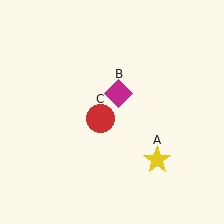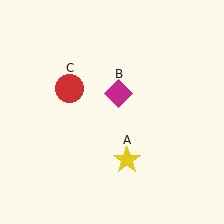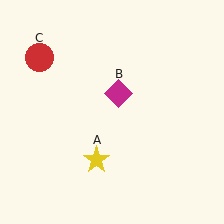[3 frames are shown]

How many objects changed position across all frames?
2 objects changed position: yellow star (object A), red circle (object C).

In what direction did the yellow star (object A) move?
The yellow star (object A) moved left.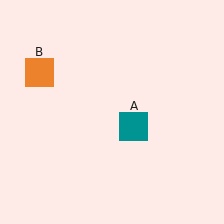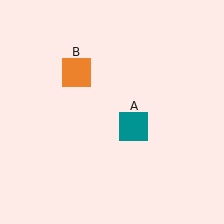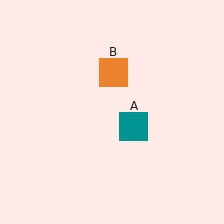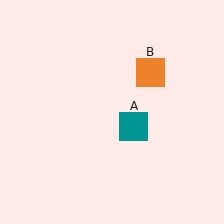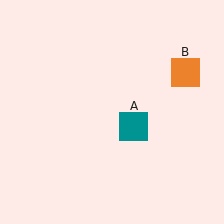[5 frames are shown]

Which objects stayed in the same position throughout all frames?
Teal square (object A) remained stationary.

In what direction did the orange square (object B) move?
The orange square (object B) moved right.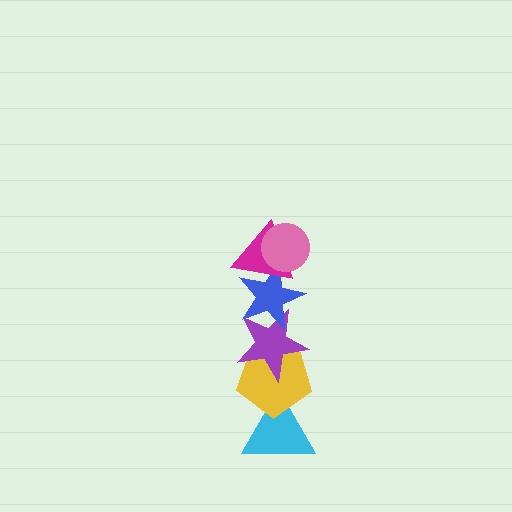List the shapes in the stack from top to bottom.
From top to bottom: the pink circle, the magenta triangle, the blue star, the purple star, the yellow pentagon, the cyan triangle.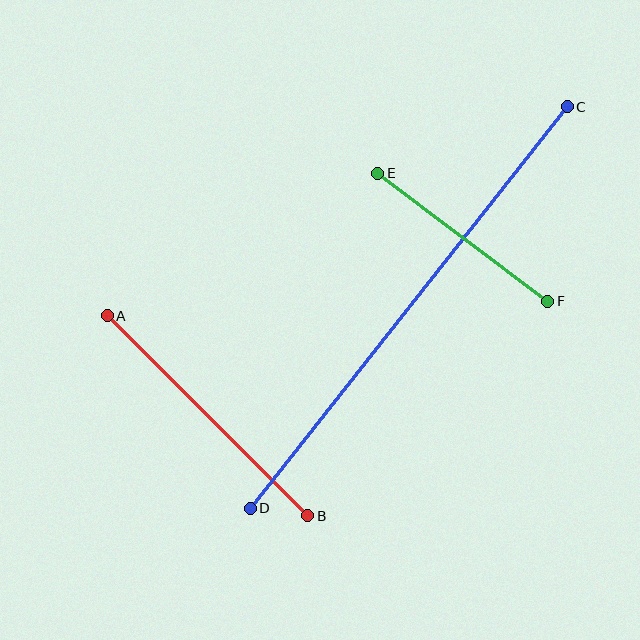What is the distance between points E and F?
The distance is approximately 213 pixels.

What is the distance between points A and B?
The distance is approximately 283 pixels.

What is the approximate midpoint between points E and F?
The midpoint is at approximately (463, 237) pixels.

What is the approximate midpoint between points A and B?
The midpoint is at approximately (207, 416) pixels.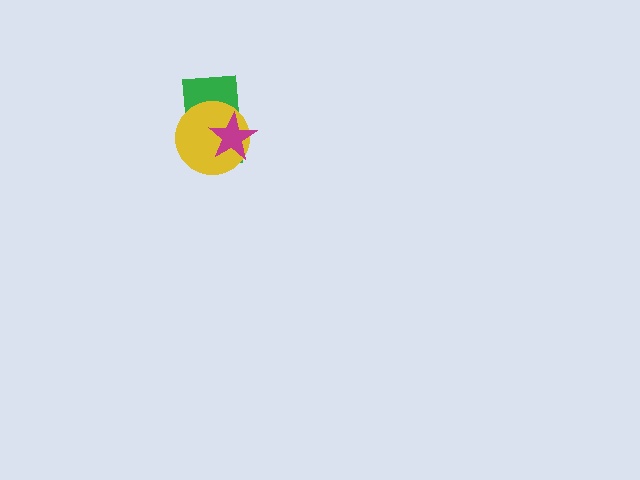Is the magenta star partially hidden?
No, no other shape covers it.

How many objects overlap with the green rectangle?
2 objects overlap with the green rectangle.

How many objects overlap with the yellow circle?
2 objects overlap with the yellow circle.